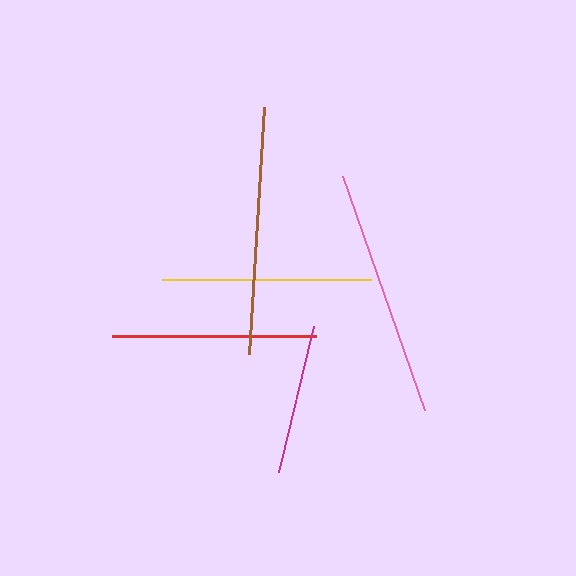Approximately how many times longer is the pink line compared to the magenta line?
The pink line is approximately 1.6 times the length of the magenta line.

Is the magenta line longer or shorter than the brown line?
The brown line is longer than the magenta line.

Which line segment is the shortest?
The magenta line is the shortest at approximately 150 pixels.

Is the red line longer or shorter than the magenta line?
The red line is longer than the magenta line.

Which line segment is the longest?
The pink line is the longest at approximately 248 pixels.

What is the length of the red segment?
The red segment is approximately 205 pixels long.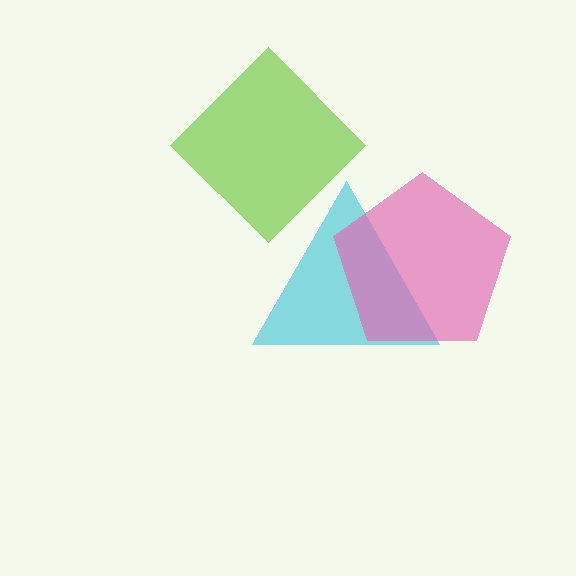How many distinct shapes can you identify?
There are 3 distinct shapes: a lime diamond, a cyan triangle, a pink pentagon.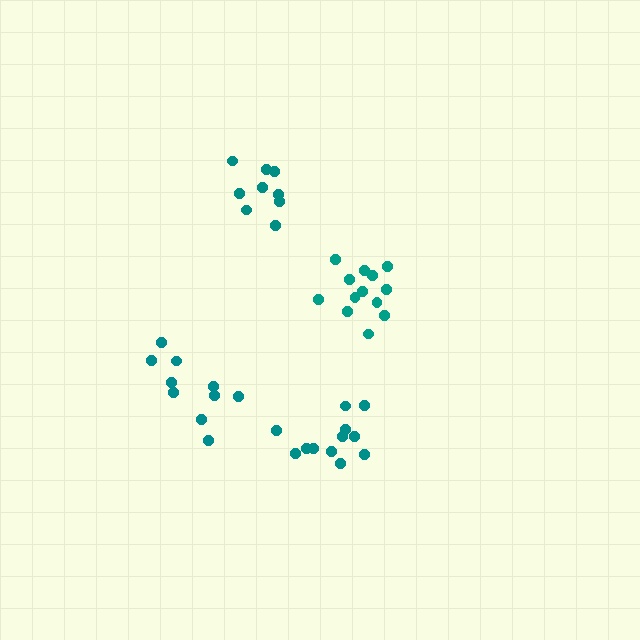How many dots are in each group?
Group 1: 13 dots, Group 2: 9 dots, Group 3: 10 dots, Group 4: 12 dots (44 total).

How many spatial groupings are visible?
There are 4 spatial groupings.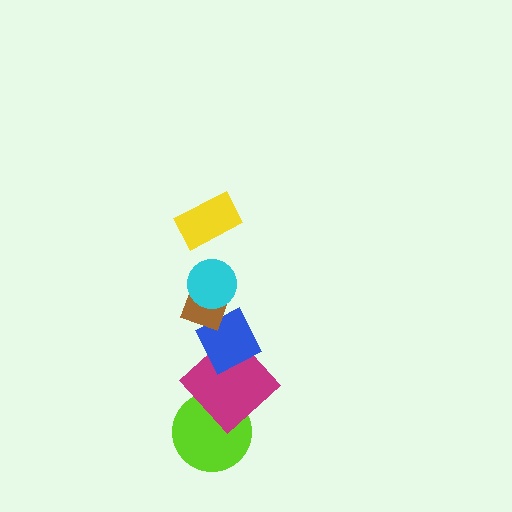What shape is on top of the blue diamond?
The brown diamond is on top of the blue diamond.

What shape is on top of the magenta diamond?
The blue diamond is on top of the magenta diamond.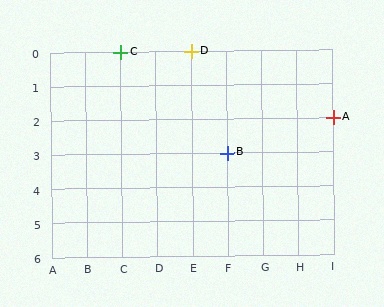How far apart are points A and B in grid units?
Points A and B are 3 columns and 1 row apart (about 3.2 grid units diagonally).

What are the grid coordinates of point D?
Point D is at grid coordinates (E, 0).